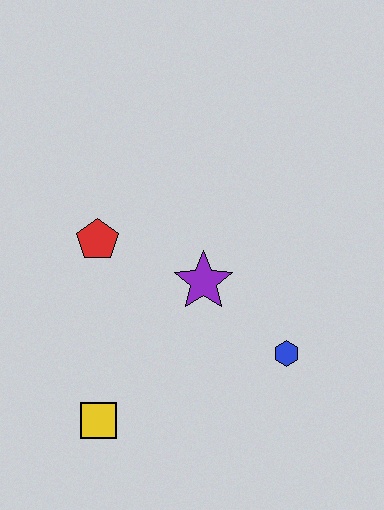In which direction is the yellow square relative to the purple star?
The yellow square is below the purple star.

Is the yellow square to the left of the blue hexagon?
Yes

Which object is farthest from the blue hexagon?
The red pentagon is farthest from the blue hexagon.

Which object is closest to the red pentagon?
The purple star is closest to the red pentagon.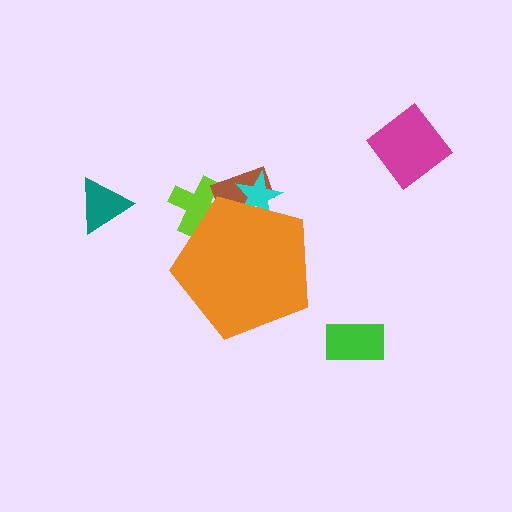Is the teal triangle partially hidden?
No, the teal triangle is fully visible.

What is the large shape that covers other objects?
An orange pentagon.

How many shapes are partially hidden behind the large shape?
3 shapes are partially hidden.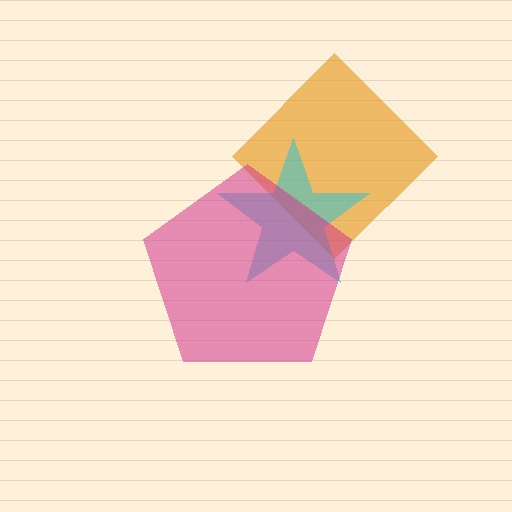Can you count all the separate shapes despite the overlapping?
Yes, there are 3 separate shapes.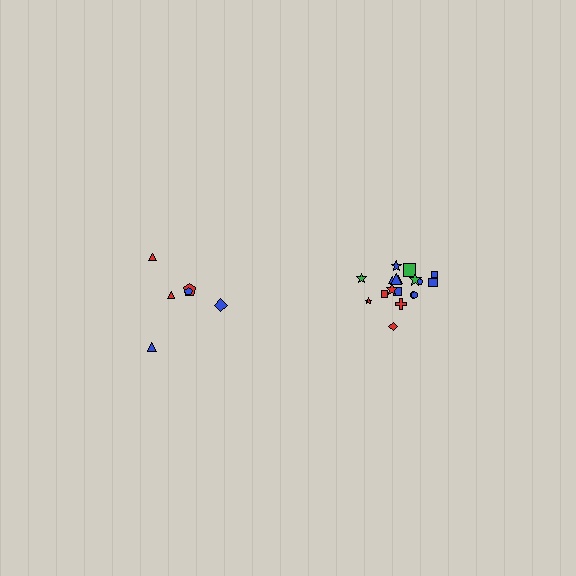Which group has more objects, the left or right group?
The right group.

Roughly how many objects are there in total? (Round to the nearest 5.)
Roughly 25 objects in total.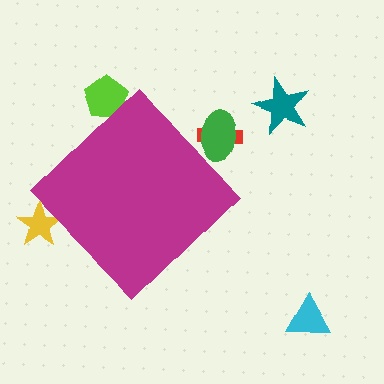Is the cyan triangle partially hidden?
No, the cyan triangle is fully visible.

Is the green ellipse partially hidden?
Yes, the green ellipse is partially hidden behind the magenta diamond.